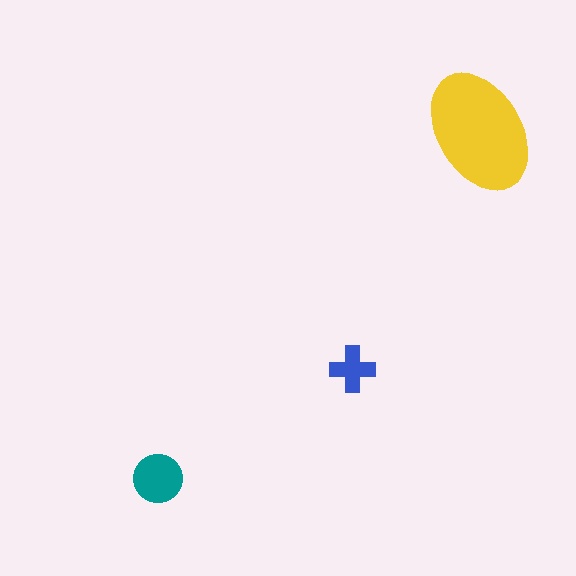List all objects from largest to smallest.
The yellow ellipse, the teal circle, the blue cross.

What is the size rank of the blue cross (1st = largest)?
3rd.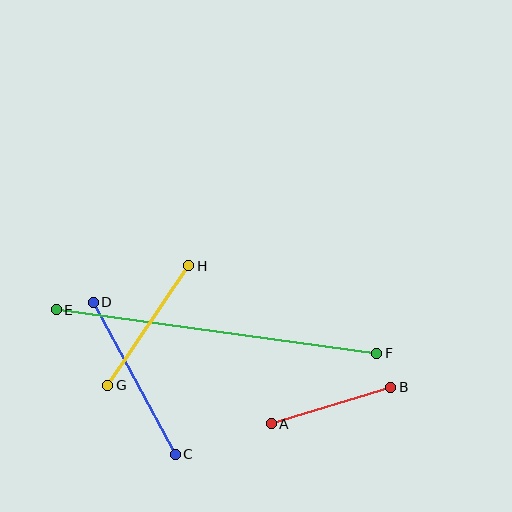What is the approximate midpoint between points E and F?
The midpoint is at approximately (217, 331) pixels.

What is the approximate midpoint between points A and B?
The midpoint is at approximately (331, 405) pixels.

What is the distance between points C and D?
The distance is approximately 172 pixels.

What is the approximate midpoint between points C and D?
The midpoint is at approximately (134, 378) pixels.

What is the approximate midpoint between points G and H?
The midpoint is at approximately (148, 325) pixels.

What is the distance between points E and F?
The distance is approximately 324 pixels.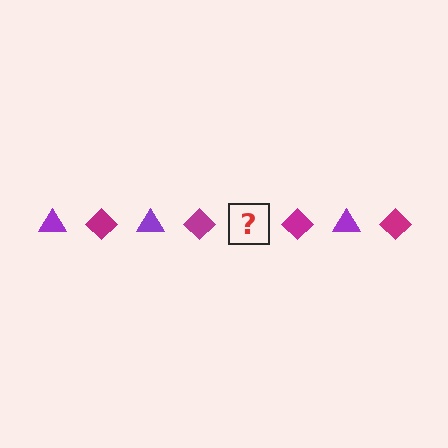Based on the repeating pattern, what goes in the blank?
The blank should be a purple triangle.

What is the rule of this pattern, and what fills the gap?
The rule is that the pattern alternates between purple triangle and magenta diamond. The gap should be filled with a purple triangle.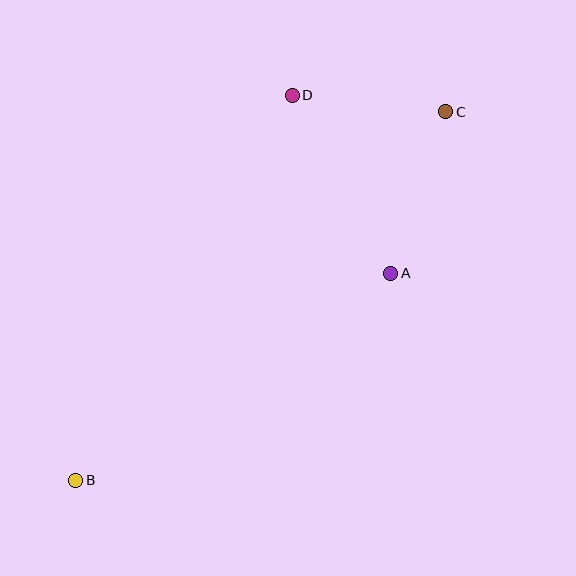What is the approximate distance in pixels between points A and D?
The distance between A and D is approximately 204 pixels.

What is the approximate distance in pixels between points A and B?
The distance between A and B is approximately 377 pixels.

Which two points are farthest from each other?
Points B and C are farthest from each other.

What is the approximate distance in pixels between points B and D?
The distance between B and D is approximately 442 pixels.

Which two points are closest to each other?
Points C and D are closest to each other.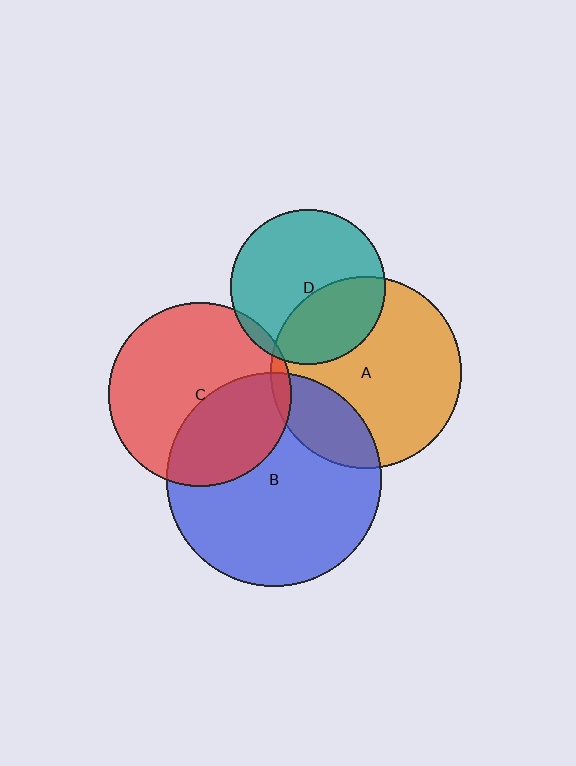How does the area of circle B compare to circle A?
Approximately 1.3 times.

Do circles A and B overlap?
Yes.